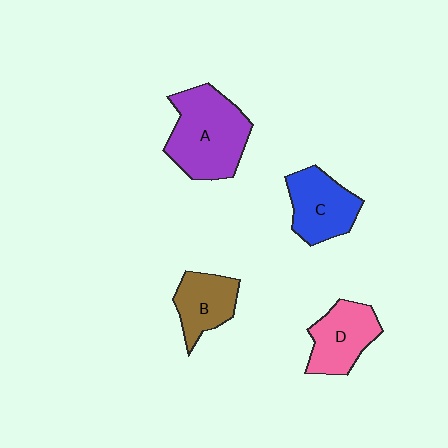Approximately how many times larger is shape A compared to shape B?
Approximately 1.8 times.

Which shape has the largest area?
Shape A (purple).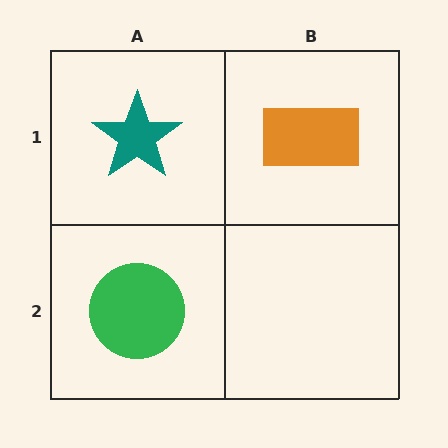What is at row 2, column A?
A green circle.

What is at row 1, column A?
A teal star.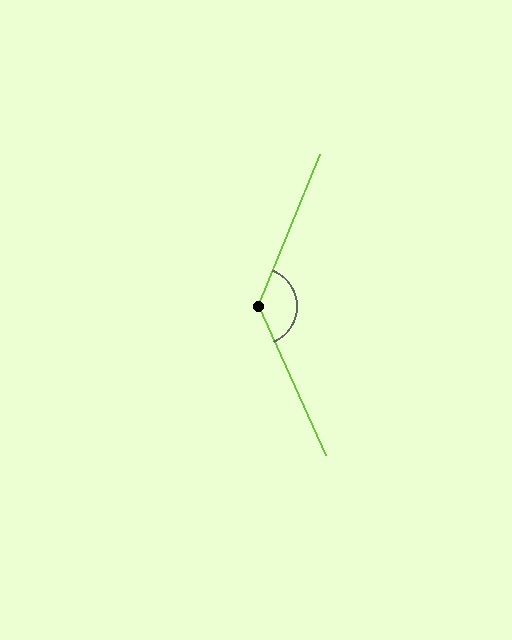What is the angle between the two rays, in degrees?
Approximately 134 degrees.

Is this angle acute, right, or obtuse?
It is obtuse.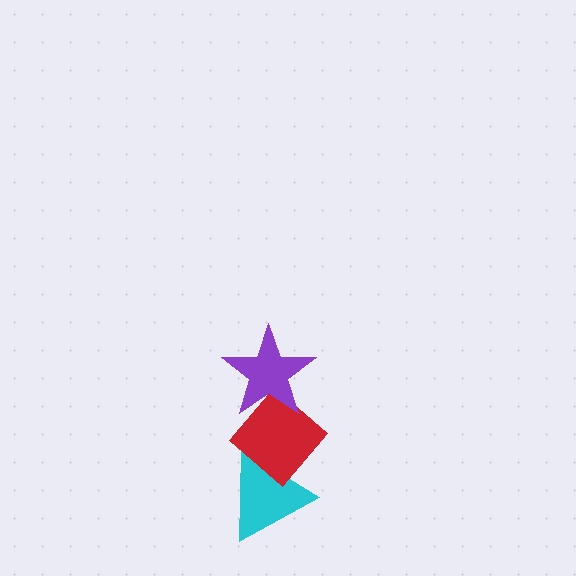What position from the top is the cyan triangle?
The cyan triangle is 3rd from the top.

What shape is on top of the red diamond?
The purple star is on top of the red diamond.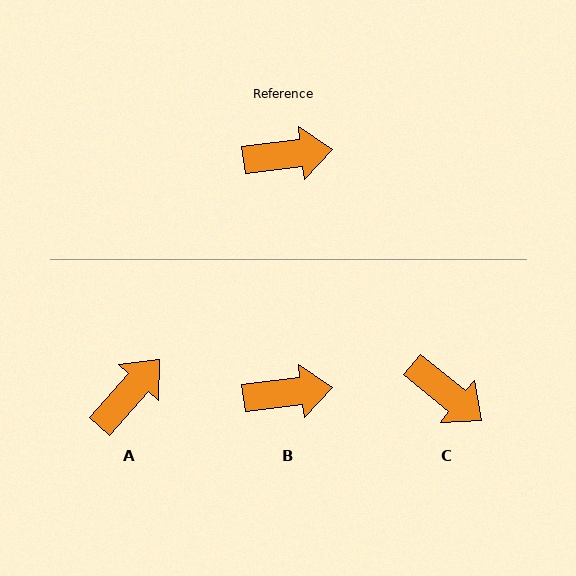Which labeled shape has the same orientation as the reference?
B.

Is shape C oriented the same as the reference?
No, it is off by about 46 degrees.